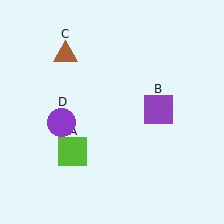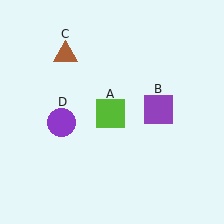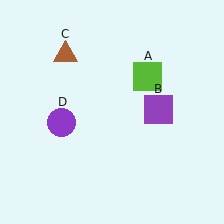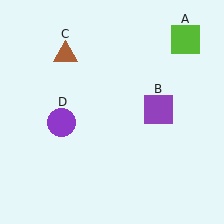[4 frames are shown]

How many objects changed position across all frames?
1 object changed position: lime square (object A).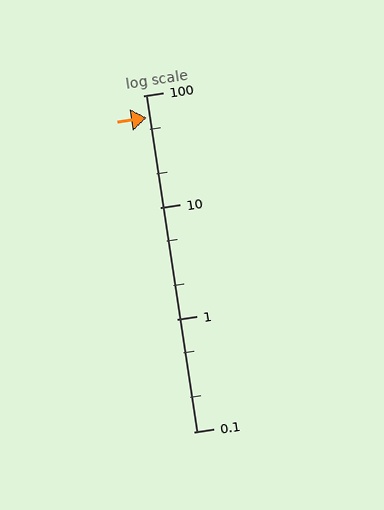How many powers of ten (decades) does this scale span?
The scale spans 3 decades, from 0.1 to 100.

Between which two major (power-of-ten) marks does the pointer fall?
The pointer is between 10 and 100.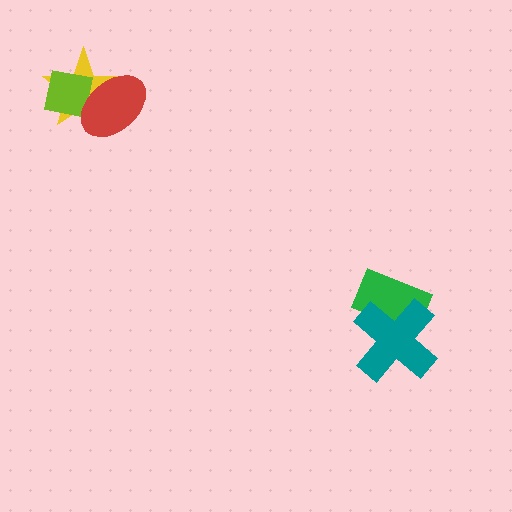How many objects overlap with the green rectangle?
1 object overlaps with the green rectangle.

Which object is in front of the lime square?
The red ellipse is in front of the lime square.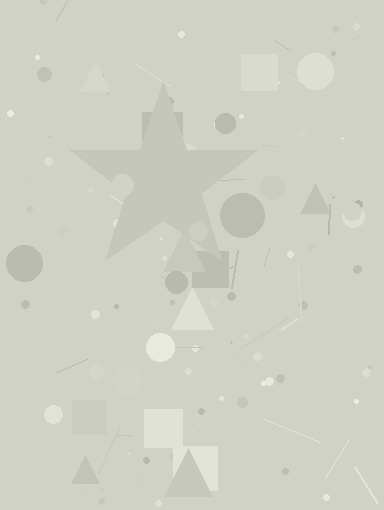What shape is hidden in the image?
A star is hidden in the image.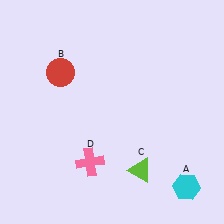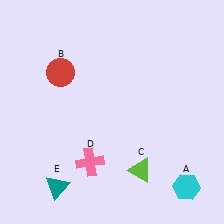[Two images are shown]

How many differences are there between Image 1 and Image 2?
There is 1 difference between the two images.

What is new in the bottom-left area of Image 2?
A teal triangle (E) was added in the bottom-left area of Image 2.